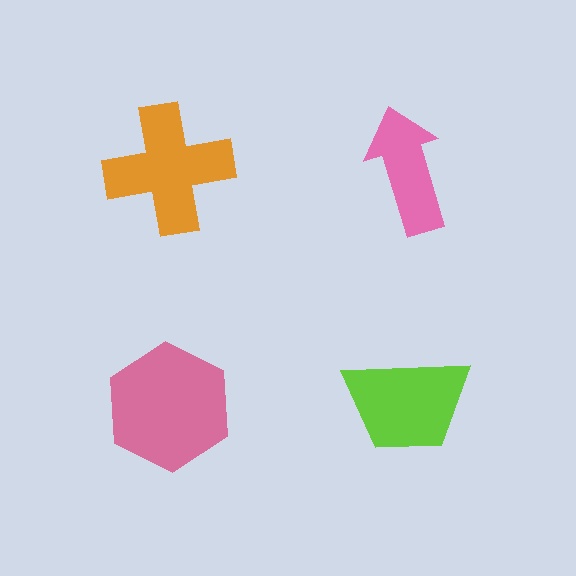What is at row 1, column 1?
An orange cross.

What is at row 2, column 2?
A lime trapezoid.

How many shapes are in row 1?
2 shapes.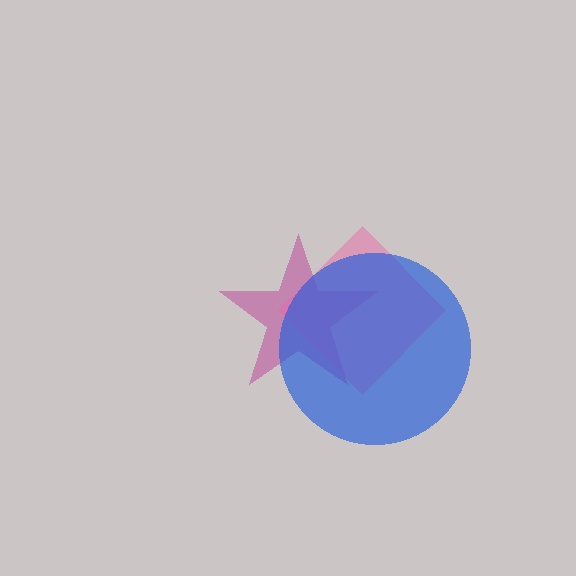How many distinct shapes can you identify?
There are 3 distinct shapes: a magenta star, a pink diamond, a blue circle.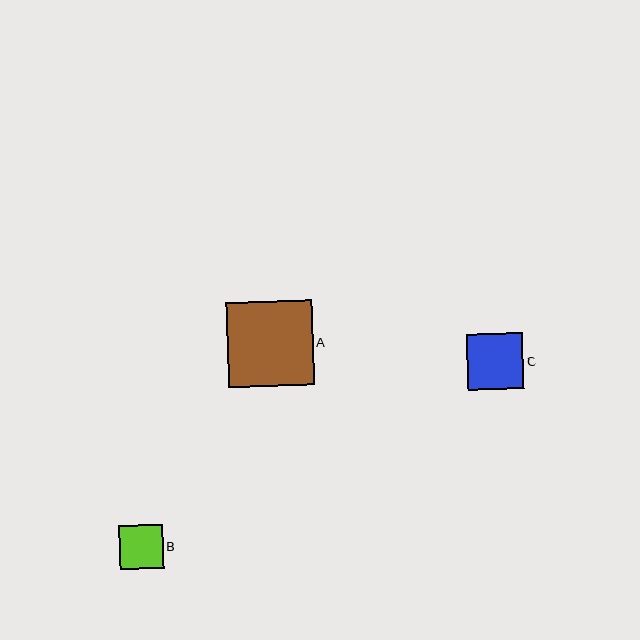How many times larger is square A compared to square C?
Square A is approximately 1.5 times the size of square C.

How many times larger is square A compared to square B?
Square A is approximately 1.9 times the size of square B.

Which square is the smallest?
Square B is the smallest with a size of approximately 44 pixels.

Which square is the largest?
Square A is the largest with a size of approximately 86 pixels.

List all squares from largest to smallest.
From largest to smallest: A, C, B.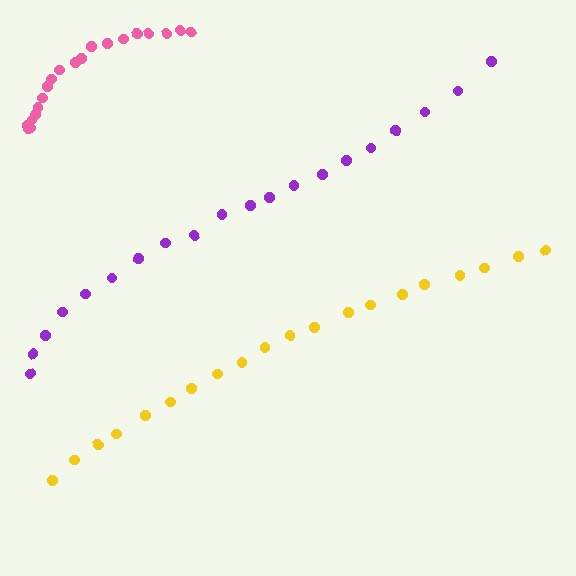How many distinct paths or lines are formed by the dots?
There are 3 distinct paths.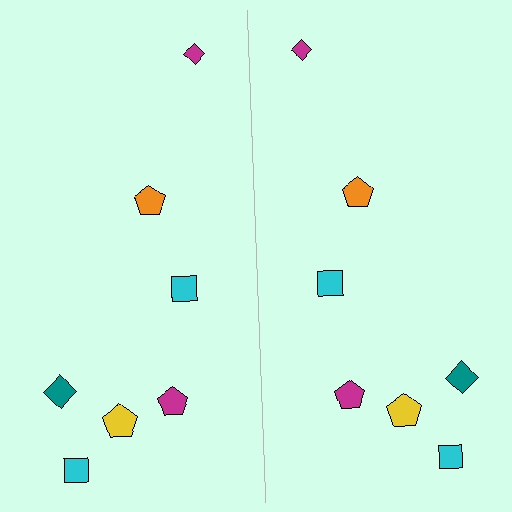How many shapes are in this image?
There are 14 shapes in this image.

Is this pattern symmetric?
Yes, this pattern has bilateral (reflection) symmetry.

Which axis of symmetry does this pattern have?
The pattern has a vertical axis of symmetry running through the center of the image.